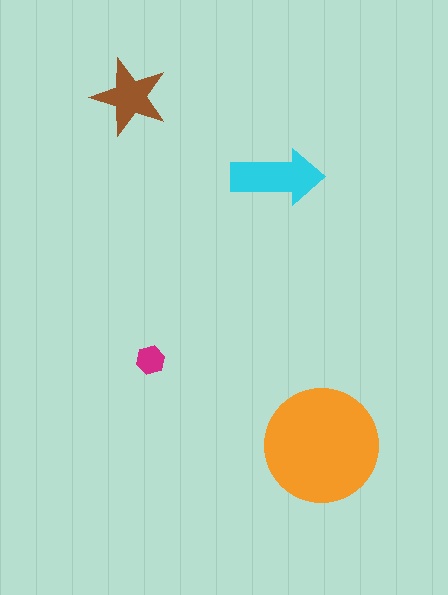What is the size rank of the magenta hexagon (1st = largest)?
4th.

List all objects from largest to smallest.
The orange circle, the cyan arrow, the brown star, the magenta hexagon.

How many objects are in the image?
There are 4 objects in the image.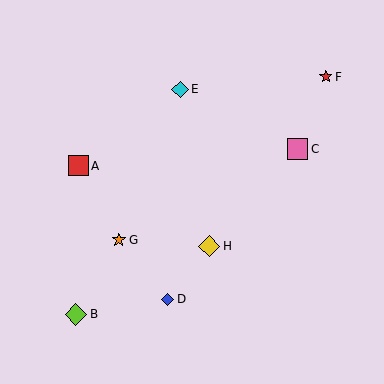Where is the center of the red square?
The center of the red square is at (78, 166).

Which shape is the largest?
The lime diamond (labeled B) is the largest.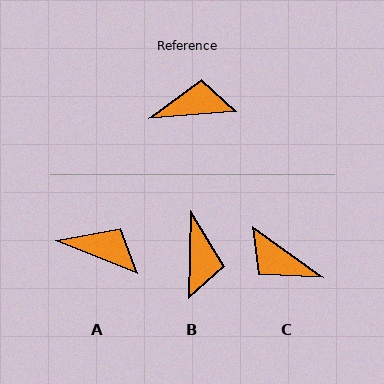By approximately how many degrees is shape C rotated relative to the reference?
Approximately 140 degrees counter-clockwise.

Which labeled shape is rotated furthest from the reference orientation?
C, about 140 degrees away.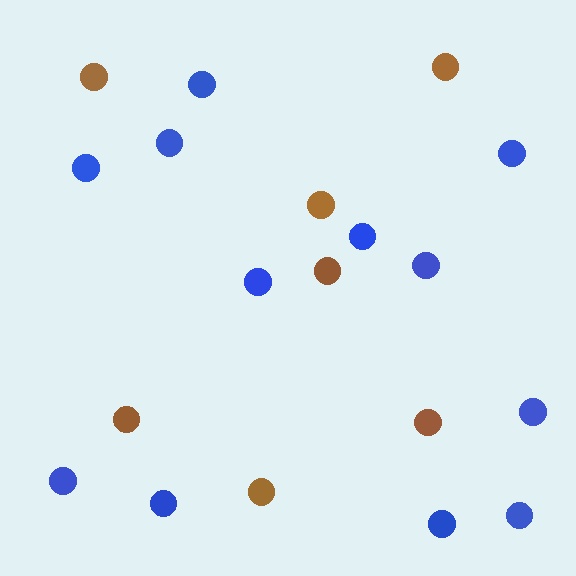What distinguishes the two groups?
There are 2 groups: one group of blue circles (12) and one group of brown circles (7).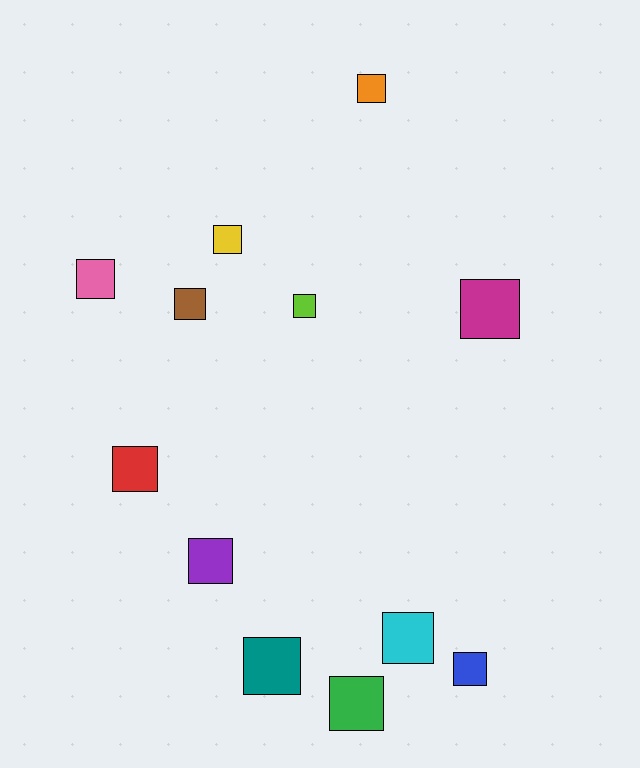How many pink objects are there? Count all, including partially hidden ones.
There is 1 pink object.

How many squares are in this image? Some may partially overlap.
There are 12 squares.